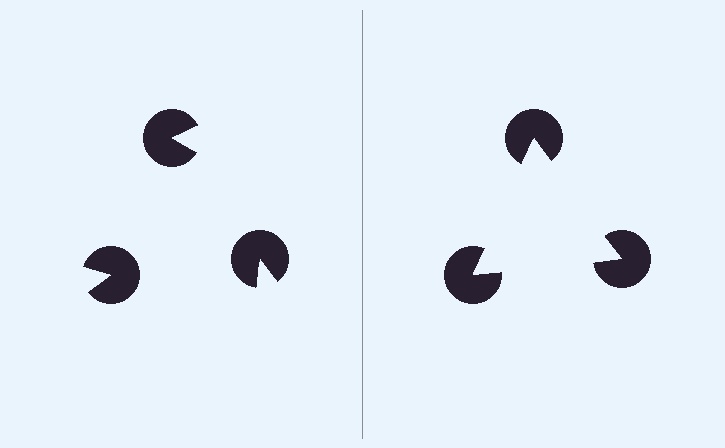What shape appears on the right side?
An illusory triangle.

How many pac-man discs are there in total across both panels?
6 — 3 on each side.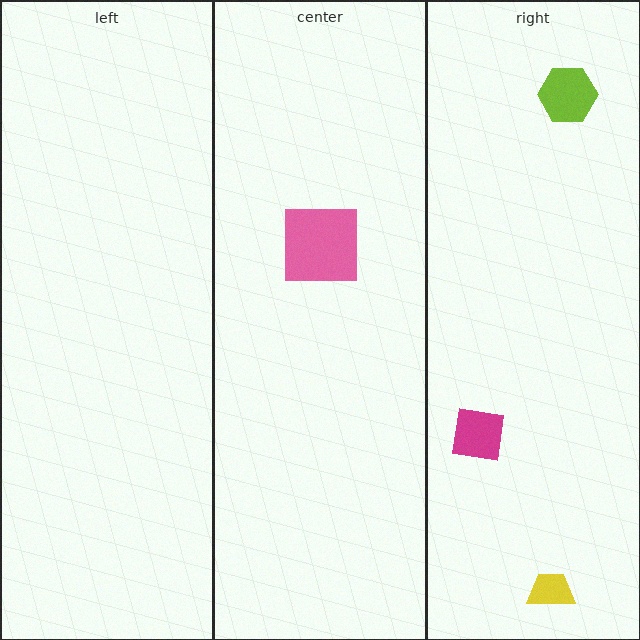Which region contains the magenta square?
The right region.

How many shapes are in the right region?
3.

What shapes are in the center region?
The pink square.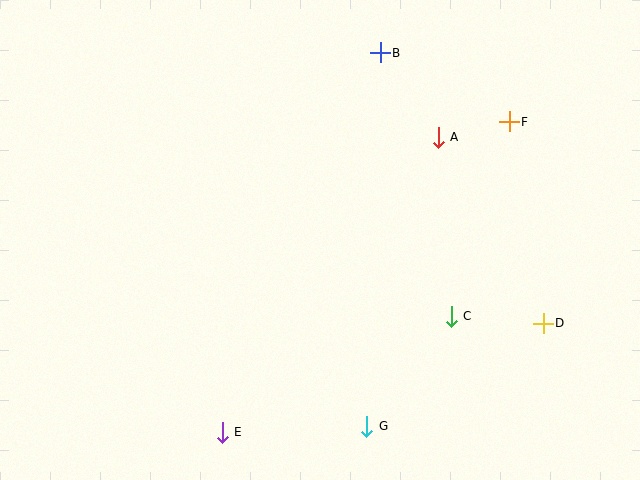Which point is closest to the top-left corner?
Point B is closest to the top-left corner.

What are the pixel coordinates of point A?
Point A is at (438, 137).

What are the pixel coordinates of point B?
Point B is at (380, 53).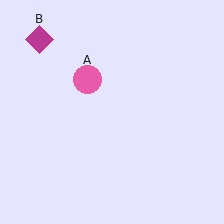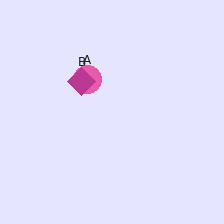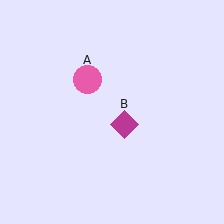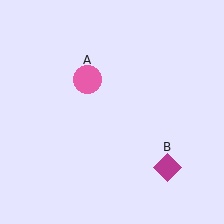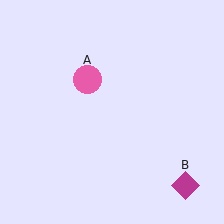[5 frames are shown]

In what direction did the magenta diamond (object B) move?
The magenta diamond (object B) moved down and to the right.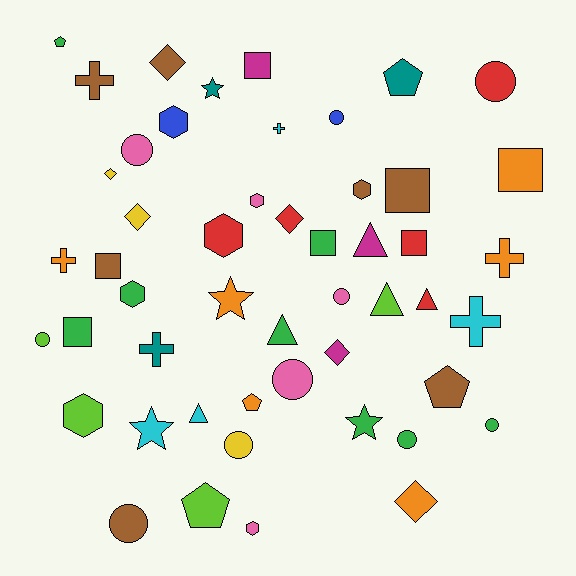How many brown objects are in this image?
There are 7 brown objects.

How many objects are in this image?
There are 50 objects.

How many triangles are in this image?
There are 5 triangles.